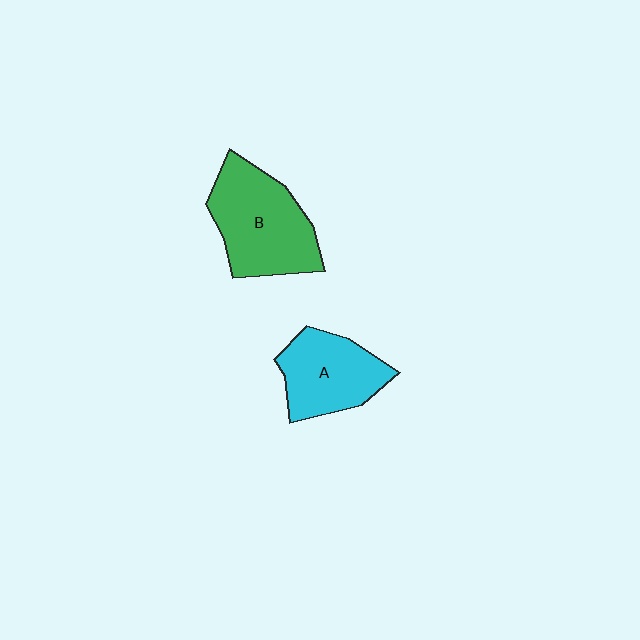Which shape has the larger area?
Shape B (green).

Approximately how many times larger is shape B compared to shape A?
Approximately 1.3 times.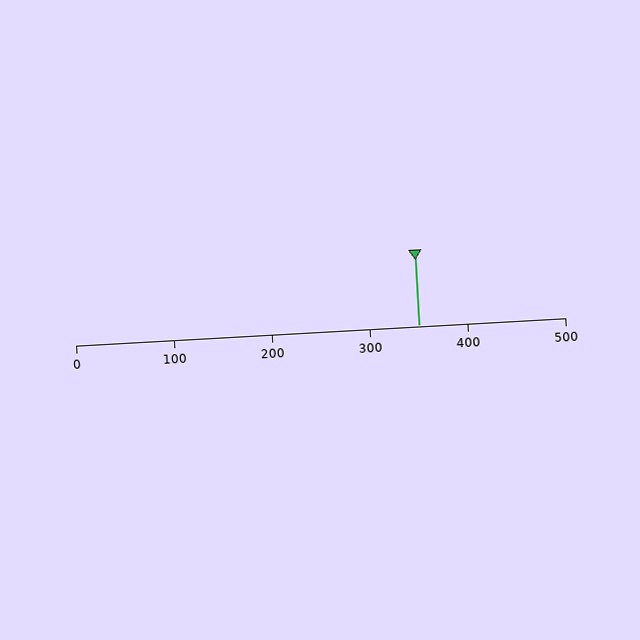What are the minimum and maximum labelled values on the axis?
The axis runs from 0 to 500.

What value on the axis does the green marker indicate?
The marker indicates approximately 350.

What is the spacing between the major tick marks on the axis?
The major ticks are spaced 100 apart.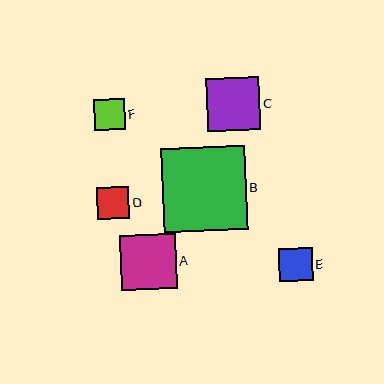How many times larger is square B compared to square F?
Square B is approximately 2.7 times the size of square F.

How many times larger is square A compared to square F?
Square A is approximately 1.8 times the size of square F.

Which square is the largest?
Square B is the largest with a size of approximately 84 pixels.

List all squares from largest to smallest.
From largest to smallest: B, A, C, E, D, F.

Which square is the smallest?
Square F is the smallest with a size of approximately 31 pixels.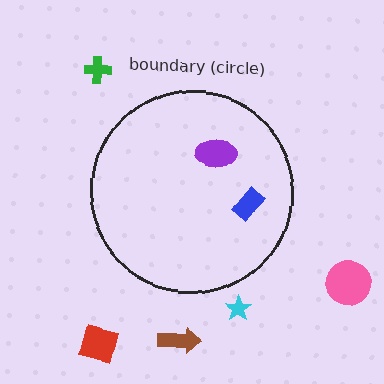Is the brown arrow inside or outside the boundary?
Outside.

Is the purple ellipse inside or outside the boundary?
Inside.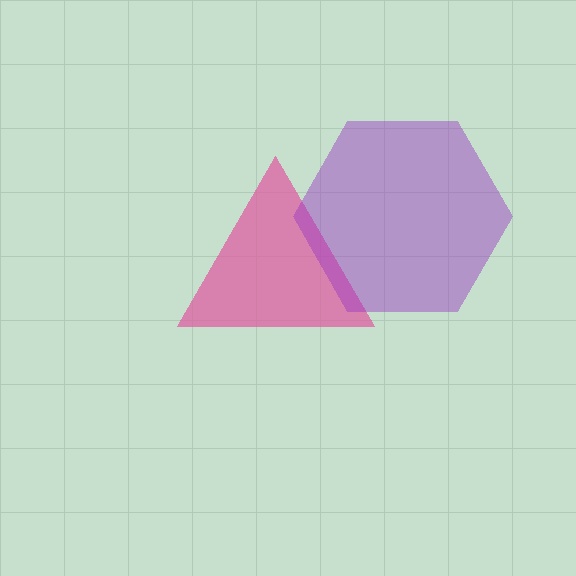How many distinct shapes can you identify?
There are 2 distinct shapes: a pink triangle, a purple hexagon.